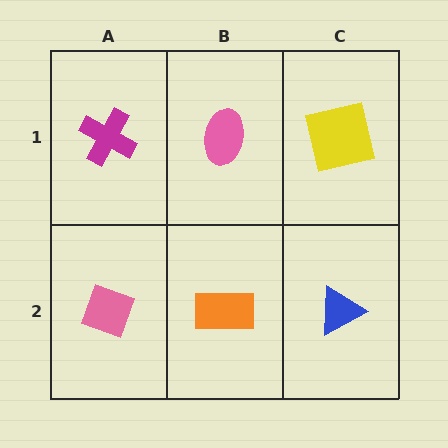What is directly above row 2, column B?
A pink ellipse.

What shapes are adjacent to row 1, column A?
A pink diamond (row 2, column A), a pink ellipse (row 1, column B).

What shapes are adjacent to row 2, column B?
A pink ellipse (row 1, column B), a pink diamond (row 2, column A), a blue triangle (row 2, column C).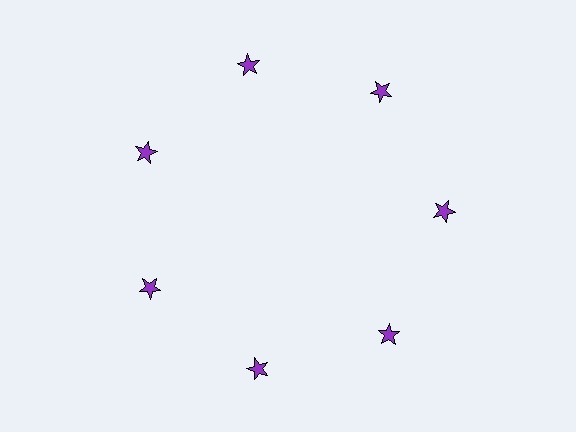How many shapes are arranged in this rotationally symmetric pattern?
There are 7 shapes, arranged in 7 groups of 1.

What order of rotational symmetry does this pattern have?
This pattern has 7-fold rotational symmetry.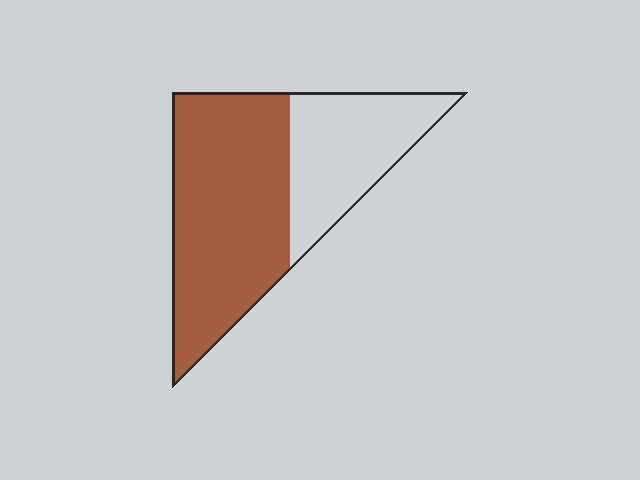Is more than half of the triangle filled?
Yes.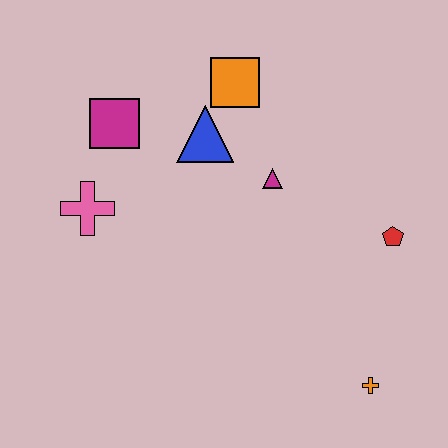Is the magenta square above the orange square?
No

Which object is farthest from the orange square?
The orange cross is farthest from the orange square.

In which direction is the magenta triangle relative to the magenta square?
The magenta triangle is to the right of the magenta square.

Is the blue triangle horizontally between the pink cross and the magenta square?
No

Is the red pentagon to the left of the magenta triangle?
No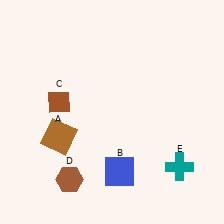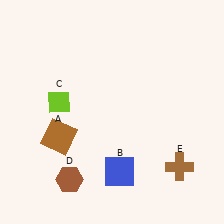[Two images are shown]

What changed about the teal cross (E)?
In Image 1, E is teal. In Image 2, it changed to brown.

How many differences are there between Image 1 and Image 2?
There are 2 differences between the two images.